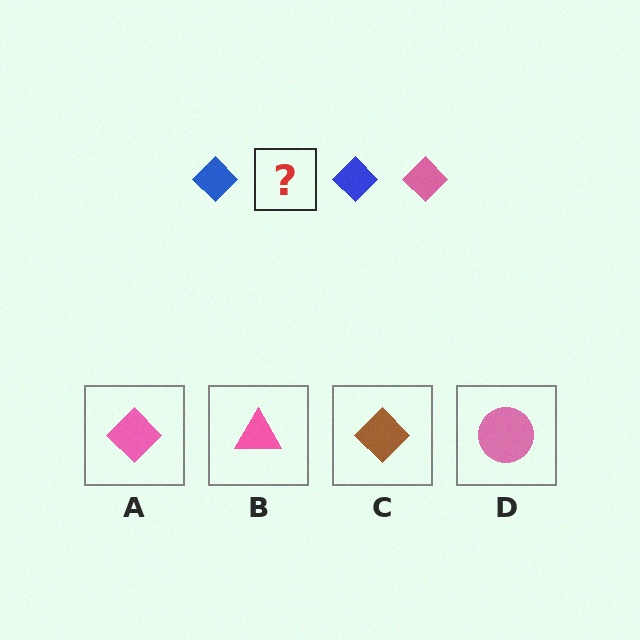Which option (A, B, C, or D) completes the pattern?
A.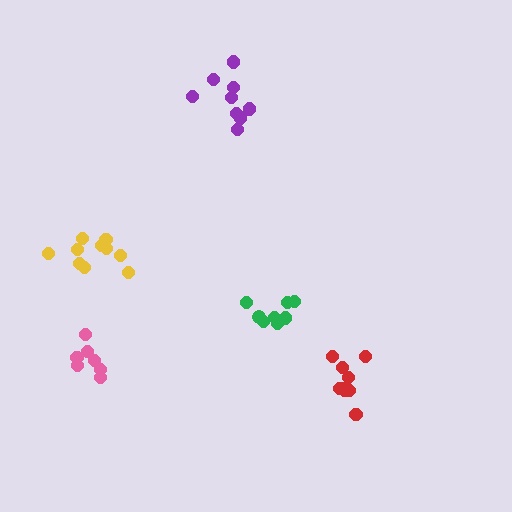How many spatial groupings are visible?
There are 5 spatial groupings.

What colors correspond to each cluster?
The clusters are colored: yellow, red, purple, pink, green.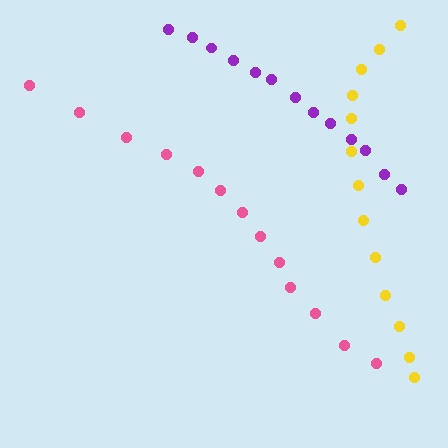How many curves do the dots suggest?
There are 3 distinct paths.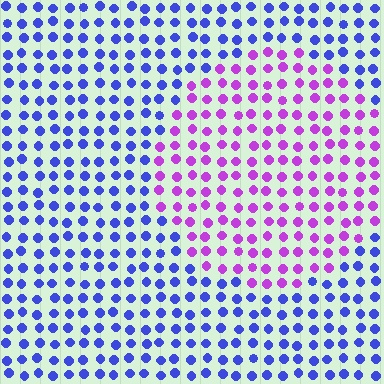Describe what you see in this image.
The image is filled with small blue elements in a uniform arrangement. A circle-shaped region is visible where the elements are tinted to a slightly different hue, forming a subtle color boundary.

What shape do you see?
I see a circle.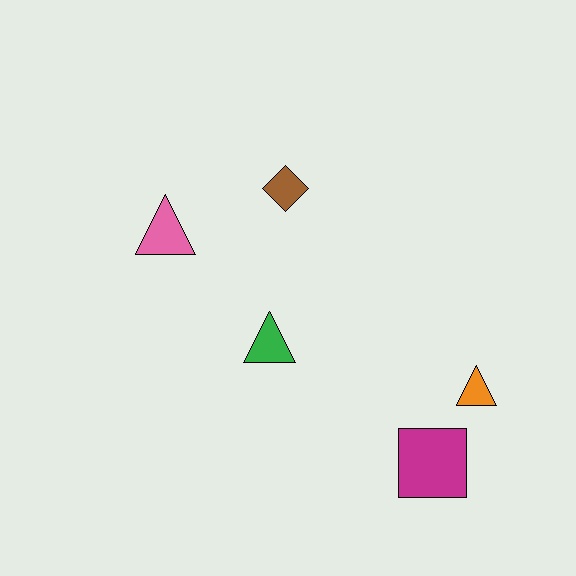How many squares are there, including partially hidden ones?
There is 1 square.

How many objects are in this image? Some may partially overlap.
There are 5 objects.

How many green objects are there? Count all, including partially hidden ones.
There is 1 green object.